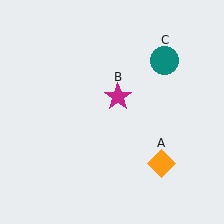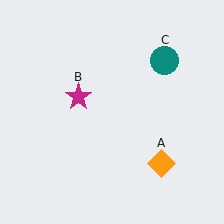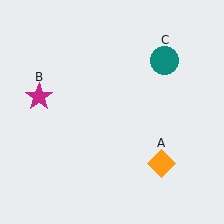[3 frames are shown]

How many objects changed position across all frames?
1 object changed position: magenta star (object B).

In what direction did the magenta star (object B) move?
The magenta star (object B) moved left.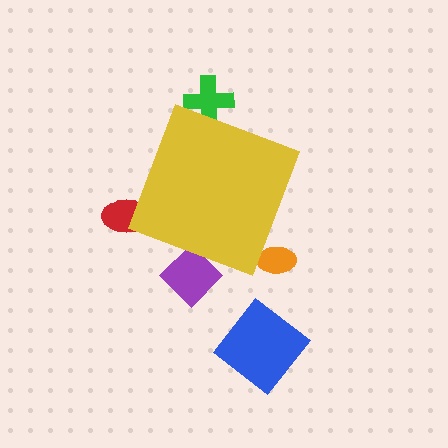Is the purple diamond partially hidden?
Yes, the purple diamond is partially hidden behind the yellow diamond.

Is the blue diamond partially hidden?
No, the blue diamond is fully visible.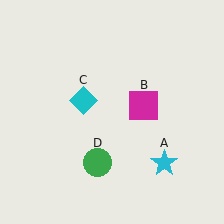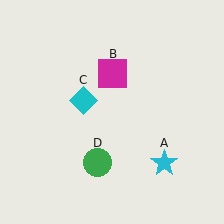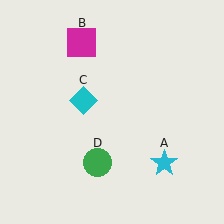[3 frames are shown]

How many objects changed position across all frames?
1 object changed position: magenta square (object B).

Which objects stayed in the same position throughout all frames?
Cyan star (object A) and cyan diamond (object C) and green circle (object D) remained stationary.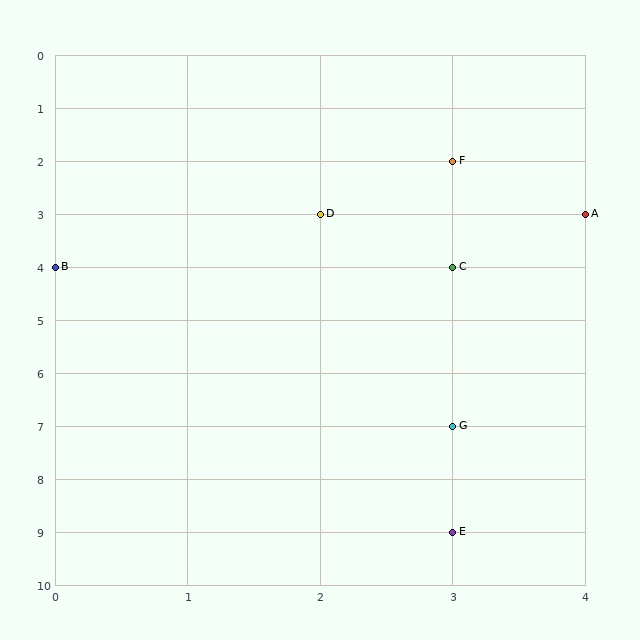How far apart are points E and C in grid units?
Points E and C are 5 rows apart.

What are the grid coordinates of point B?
Point B is at grid coordinates (0, 4).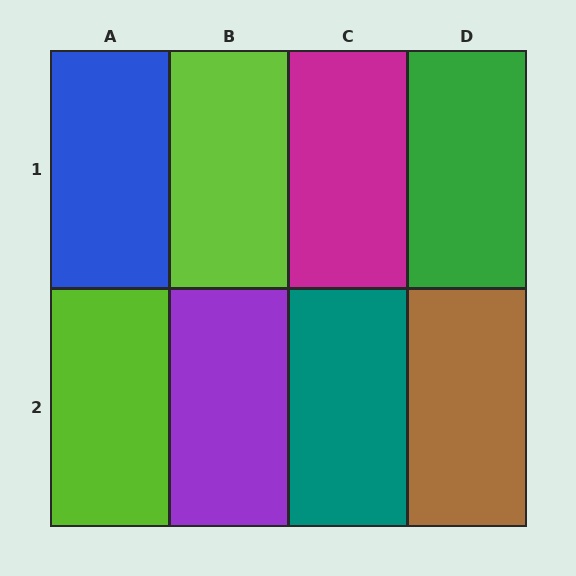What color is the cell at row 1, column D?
Green.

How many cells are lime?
2 cells are lime.